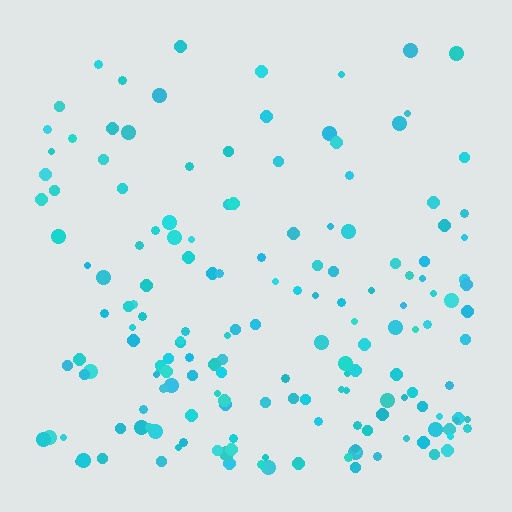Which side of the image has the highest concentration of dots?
The bottom.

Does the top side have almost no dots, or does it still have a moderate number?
Still a moderate number, just noticeably fewer than the bottom.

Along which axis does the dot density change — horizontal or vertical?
Vertical.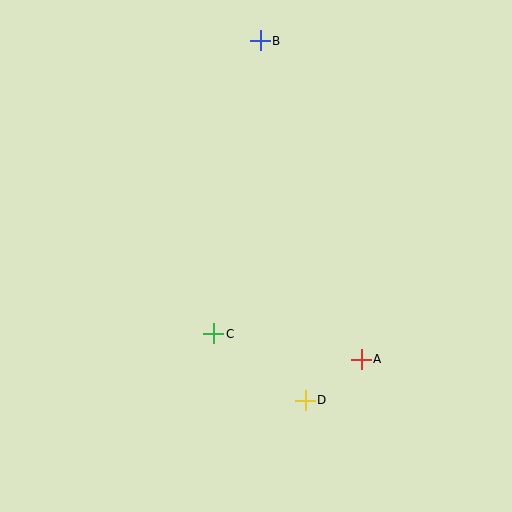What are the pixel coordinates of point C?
Point C is at (214, 334).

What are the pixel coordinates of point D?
Point D is at (305, 400).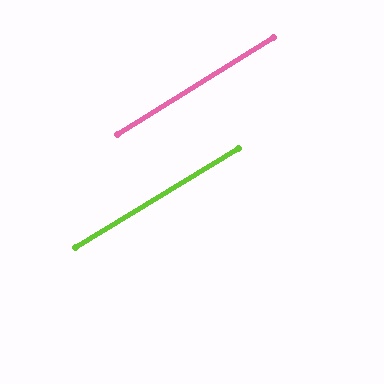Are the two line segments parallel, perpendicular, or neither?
Parallel — their directions differ by only 0.8°.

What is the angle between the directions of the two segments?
Approximately 1 degree.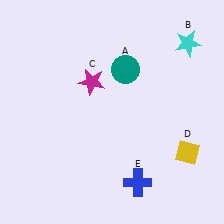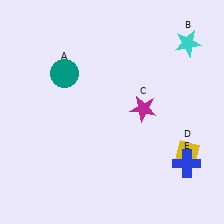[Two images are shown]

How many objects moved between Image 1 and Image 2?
3 objects moved between the two images.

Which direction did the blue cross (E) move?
The blue cross (E) moved right.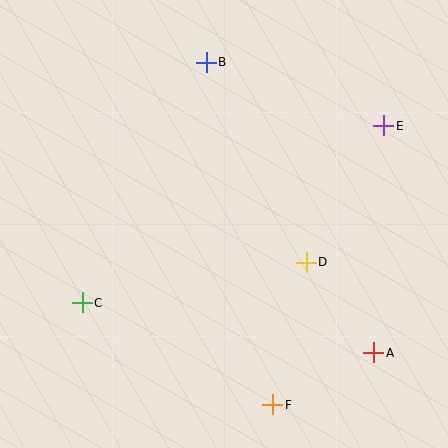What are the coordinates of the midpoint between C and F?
The midpoint between C and F is at (177, 354).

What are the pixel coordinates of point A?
Point A is at (374, 353).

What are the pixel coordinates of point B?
Point B is at (206, 62).